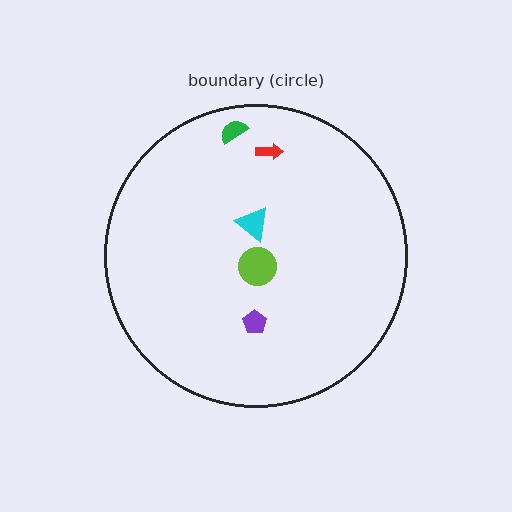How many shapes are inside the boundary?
5 inside, 0 outside.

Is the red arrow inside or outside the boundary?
Inside.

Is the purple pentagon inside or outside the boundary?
Inside.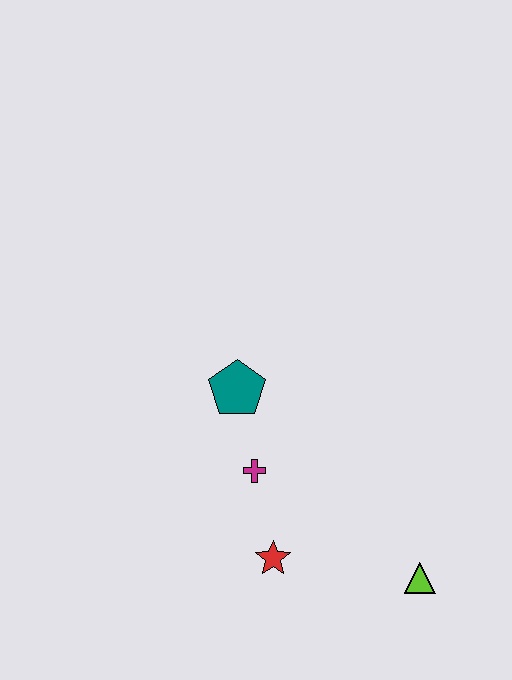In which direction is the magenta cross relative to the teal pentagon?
The magenta cross is below the teal pentagon.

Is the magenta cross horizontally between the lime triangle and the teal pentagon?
Yes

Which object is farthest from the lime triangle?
The teal pentagon is farthest from the lime triangle.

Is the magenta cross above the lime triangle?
Yes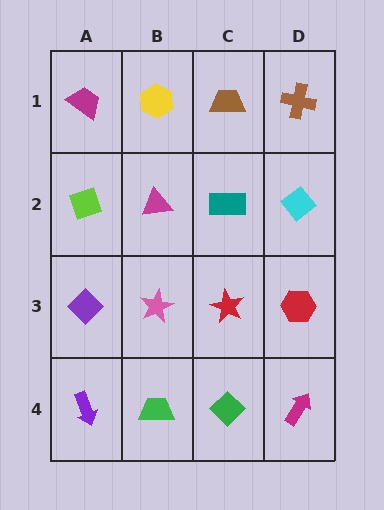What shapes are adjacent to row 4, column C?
A red star (row 3, column C), a green trapezoid (row 4, column B), a magenta arrow (row 4, column D).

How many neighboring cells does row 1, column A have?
2.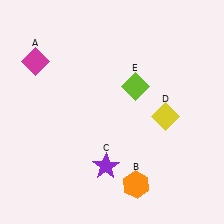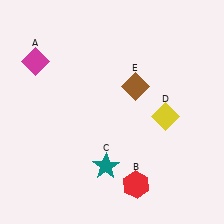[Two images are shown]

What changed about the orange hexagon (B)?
In Image 1, B is orange. In Image 2, it changed to red.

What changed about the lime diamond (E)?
In Image 1, E is lime. In Image 2, it changed to brown.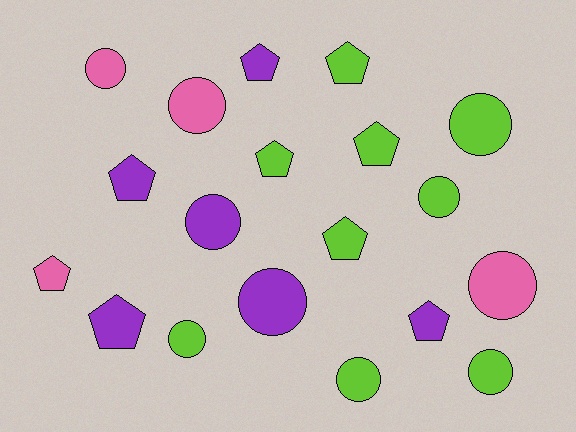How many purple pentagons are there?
There are 4 purple pentagons.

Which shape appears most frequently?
Circle, with 10 objects.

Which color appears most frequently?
Lime, with 9 objects.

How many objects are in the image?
There are 19 objects.